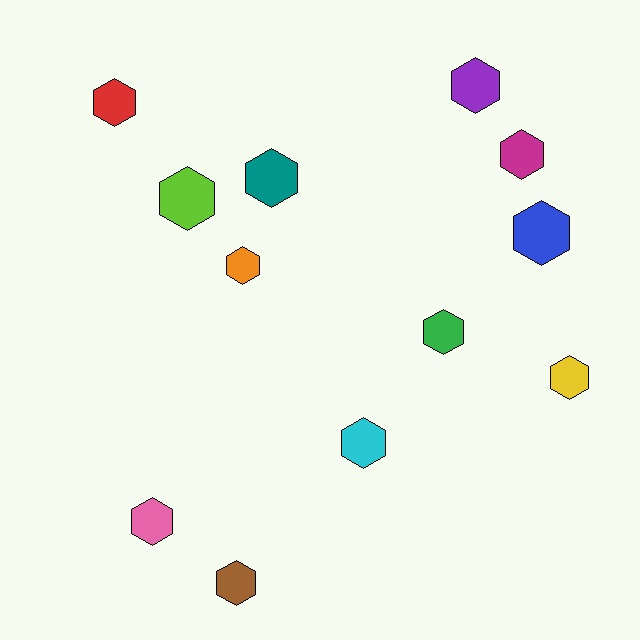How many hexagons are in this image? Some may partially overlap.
There are 12 hexagons.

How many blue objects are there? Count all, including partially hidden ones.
There is 1 blue object.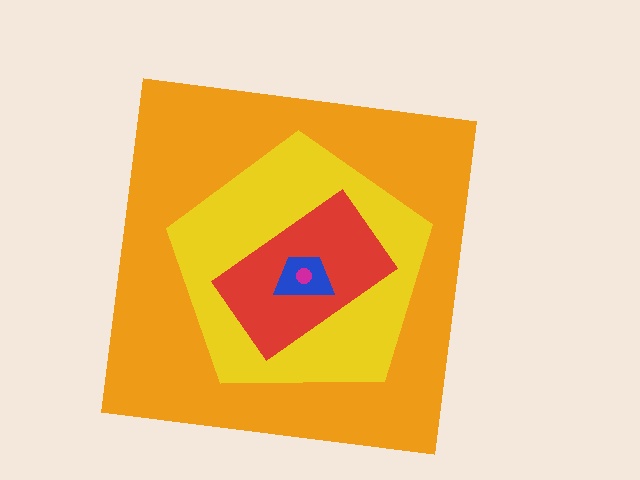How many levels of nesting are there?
5.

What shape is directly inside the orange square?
The yellow pentagon.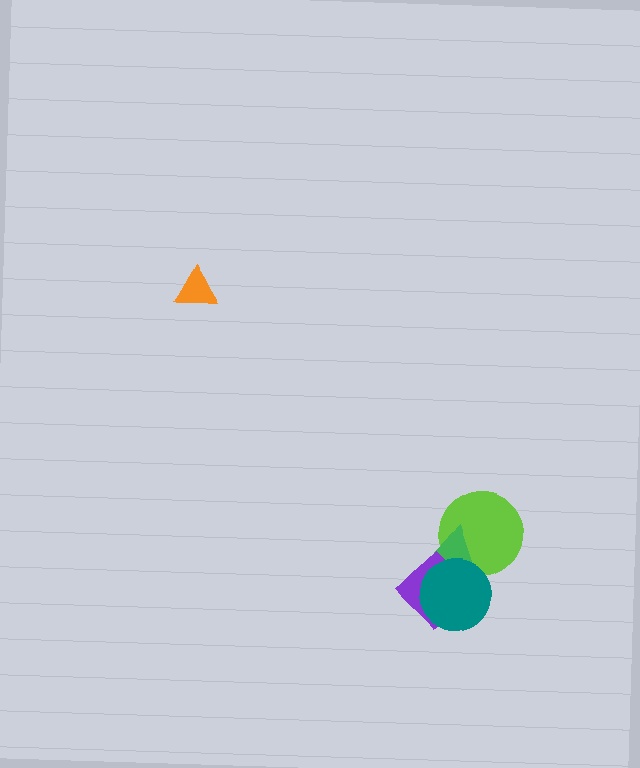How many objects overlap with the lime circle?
2 objects overlap with the lime circle.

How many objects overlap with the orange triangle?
0 objects overlap with the orange triangle.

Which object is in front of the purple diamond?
The teal circle is in front of the purple diamond.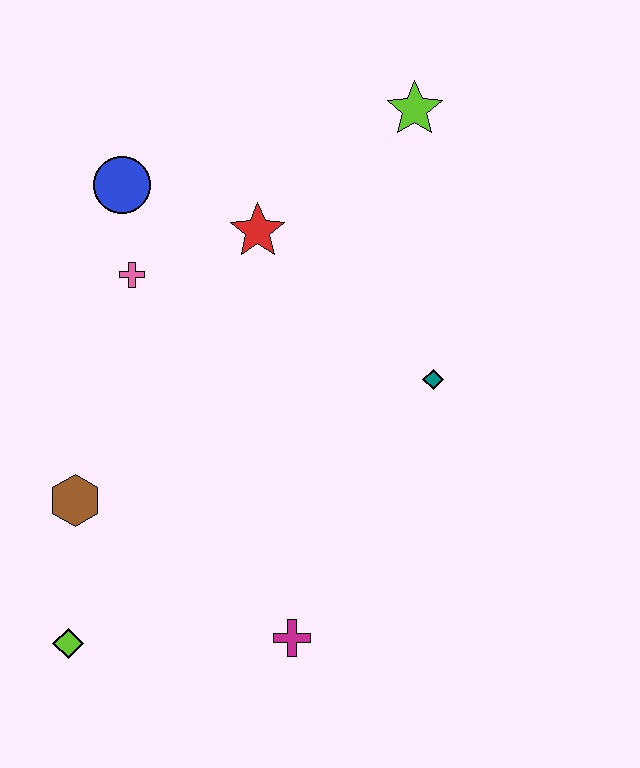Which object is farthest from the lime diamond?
The lime star is farthest from the lime diamond.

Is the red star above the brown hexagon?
Yes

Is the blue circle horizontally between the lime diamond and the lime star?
Yes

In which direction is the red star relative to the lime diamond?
The red star is above the lime diamond.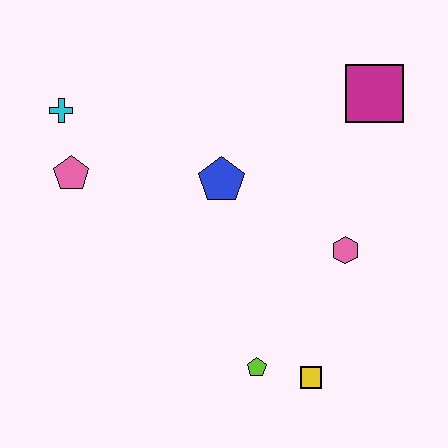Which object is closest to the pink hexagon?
The yellow square is closest to the pink hexagon.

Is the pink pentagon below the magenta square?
Yes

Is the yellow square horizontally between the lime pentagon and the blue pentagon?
No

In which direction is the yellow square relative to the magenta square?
The yellow square is below the magenta square.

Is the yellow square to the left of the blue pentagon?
No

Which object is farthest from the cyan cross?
The yellow square is farthest from the cyan cross.